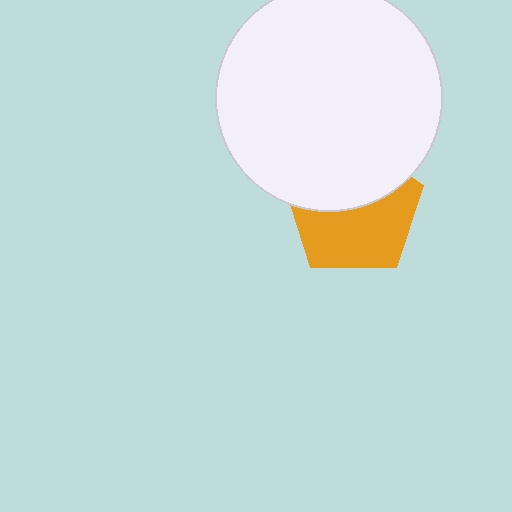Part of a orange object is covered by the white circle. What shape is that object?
It is a pentagon.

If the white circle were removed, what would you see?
You would see the complete orange pentagon.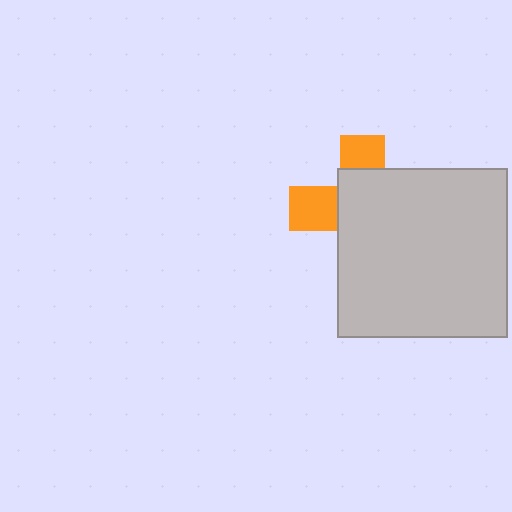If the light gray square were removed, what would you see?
You would see the complete orange cross.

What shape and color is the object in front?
The object in front is a light gray square.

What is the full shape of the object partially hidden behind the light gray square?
The partially hidden object is an orange cross.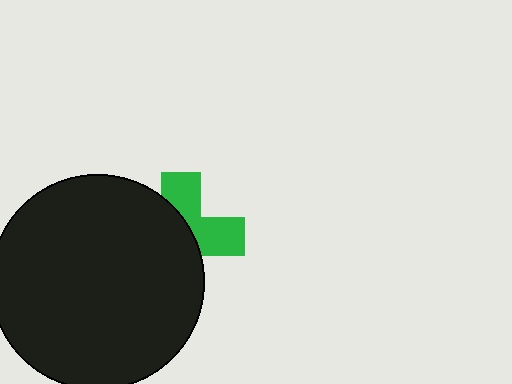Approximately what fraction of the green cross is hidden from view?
Roughly 59% of the green cross is hidden behind the black circle.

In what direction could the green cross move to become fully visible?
The green cross could move right. That would shift it out from behind the black circle entirely.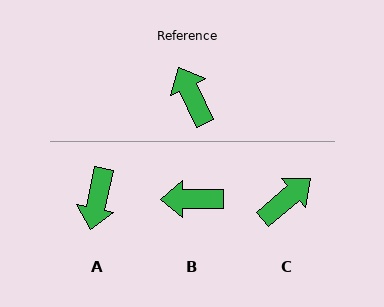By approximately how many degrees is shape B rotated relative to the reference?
Approximately 65 degrees counter-clockwise.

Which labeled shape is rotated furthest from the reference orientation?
A, about 142 degrees away.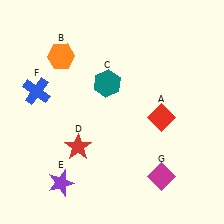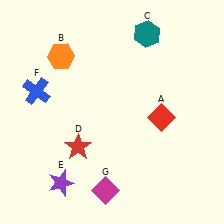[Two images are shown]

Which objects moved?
The objects that moved are: the teal hexagon (C), the magenta diamond (G).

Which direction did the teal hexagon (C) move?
The teal hexagon (C) moved up.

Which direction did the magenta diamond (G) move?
The magenta diamond (G) moved left.